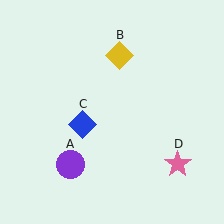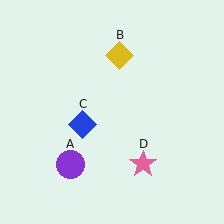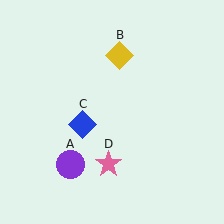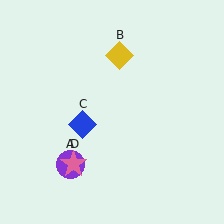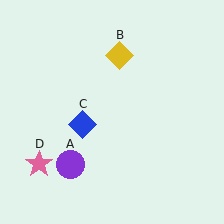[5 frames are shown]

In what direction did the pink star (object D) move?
The pink star (object D) moved left.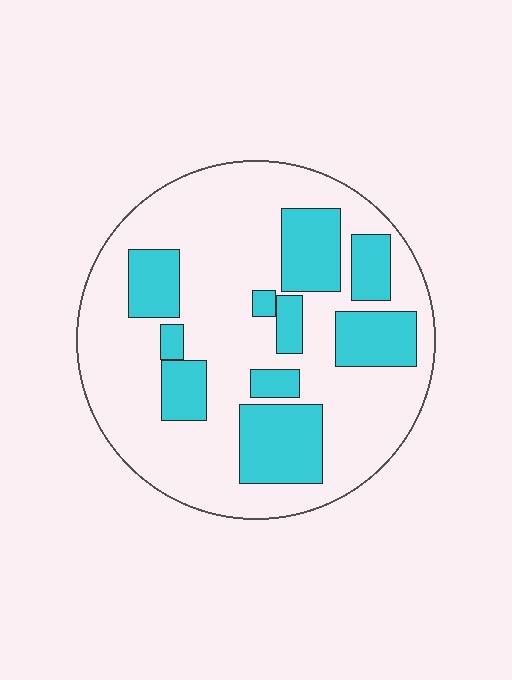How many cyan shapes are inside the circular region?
10.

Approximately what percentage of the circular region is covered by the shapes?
Approximately 30%.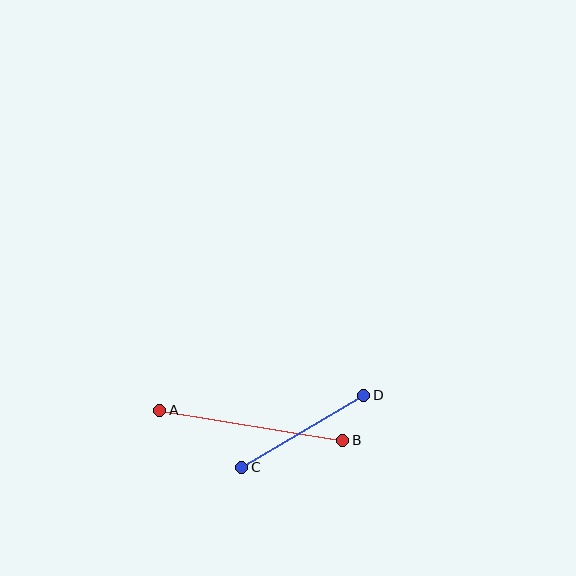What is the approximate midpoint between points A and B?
The midpoint is at approximately (251, 425) pixels.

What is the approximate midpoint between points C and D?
The midpoint is at approximately (303, 431) pixels.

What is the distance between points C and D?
The distance is approximately 142 pixels.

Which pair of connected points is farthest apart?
Points A and B are farthest apart.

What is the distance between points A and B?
The distance is approximately 186 pixels.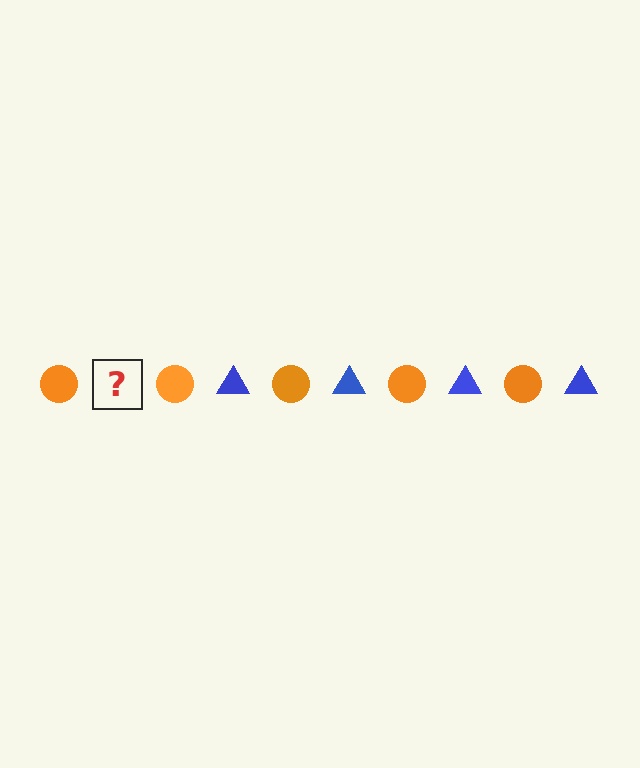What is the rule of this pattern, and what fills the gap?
The rule is that the pattern alternates between orange circle and blue triangle. The gap should be filled with a blue triangle.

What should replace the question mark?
The question mark should be replaced with a blue triangle.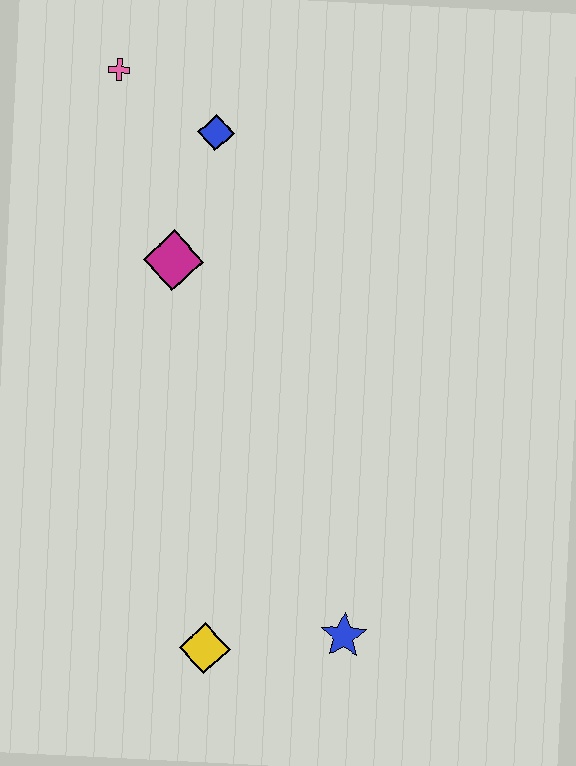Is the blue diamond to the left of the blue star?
Yes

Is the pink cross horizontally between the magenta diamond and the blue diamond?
No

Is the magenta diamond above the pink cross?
No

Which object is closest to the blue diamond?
The pink cross is closest to the blue diamond.